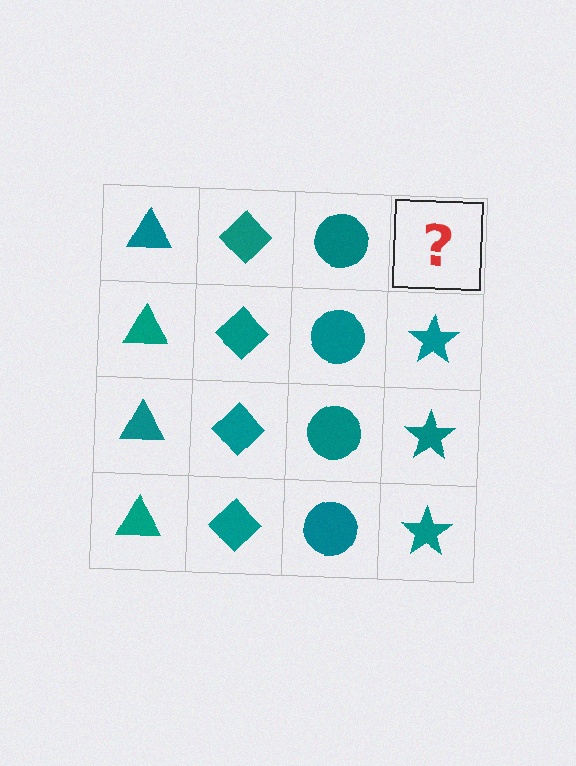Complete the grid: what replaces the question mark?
The question mark should be replaced with a teal star.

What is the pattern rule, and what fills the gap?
The rule is that each column has a consistent shape. The gap should be filled with a teal star.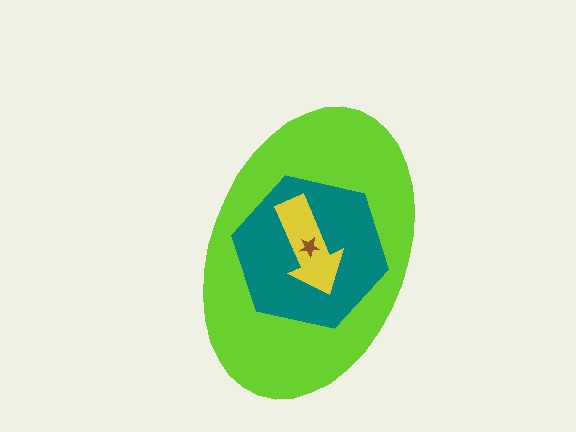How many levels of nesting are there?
4.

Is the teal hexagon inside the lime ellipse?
Yes.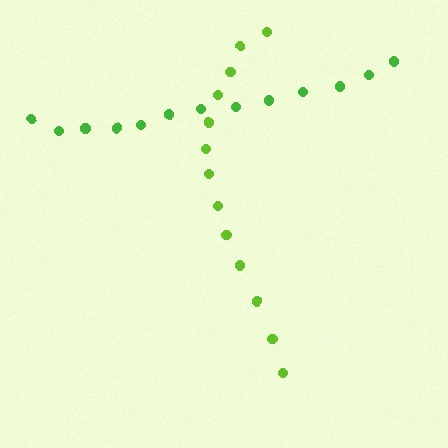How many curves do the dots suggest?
There are 2 distinct paths.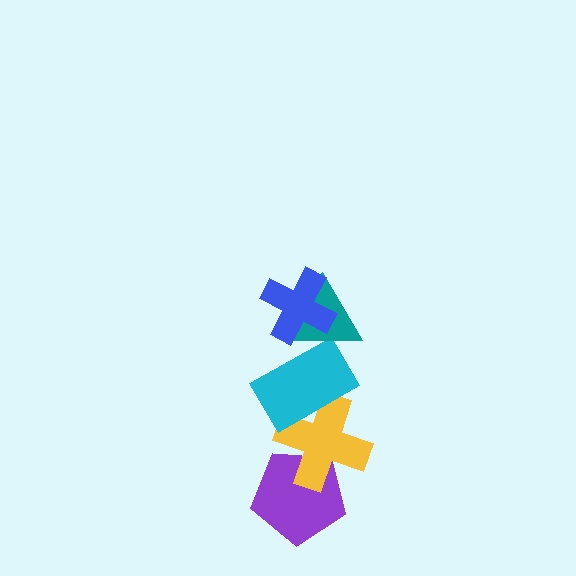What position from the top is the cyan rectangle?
The cyan rectangle is 3rd from the top.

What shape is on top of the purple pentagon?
The yellow cross is on top of the purple pentagon.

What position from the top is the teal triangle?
The teal triangle is 2nd from the top.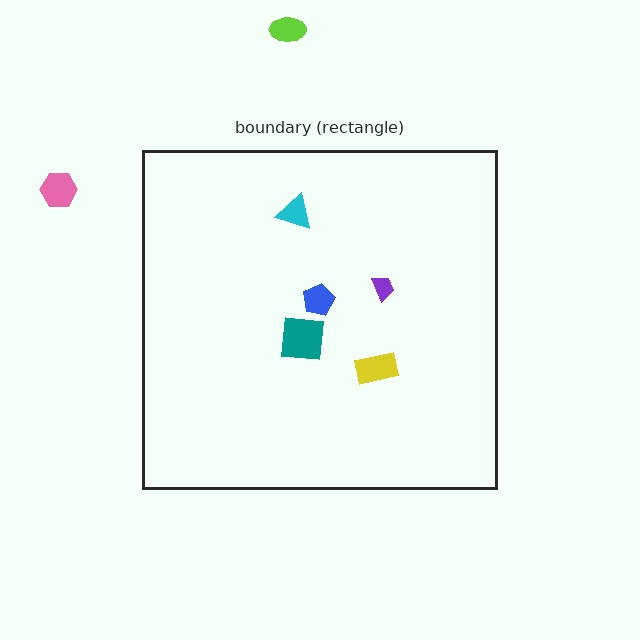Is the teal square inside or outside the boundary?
Inside.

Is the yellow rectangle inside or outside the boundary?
Inside.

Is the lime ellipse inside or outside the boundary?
Outside.